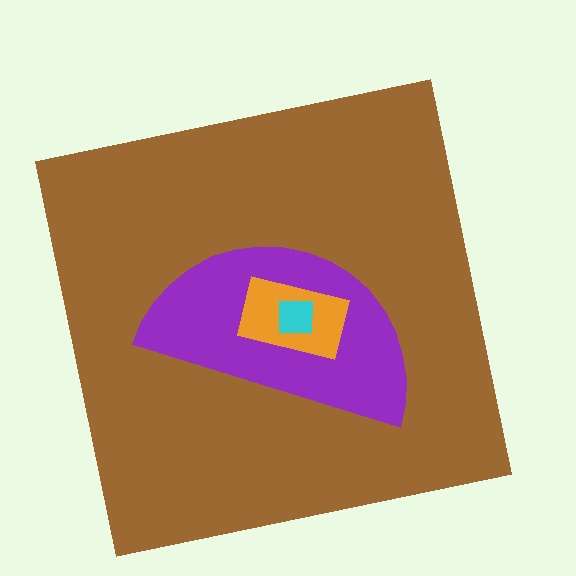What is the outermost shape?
The brown square.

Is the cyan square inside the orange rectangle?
Yes.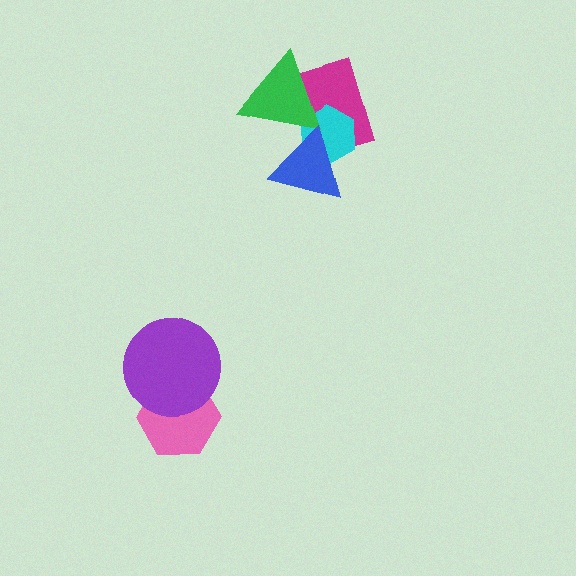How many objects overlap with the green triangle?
3 objects overlap with the green triangle.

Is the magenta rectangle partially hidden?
Yes, it is partially covered by another shape.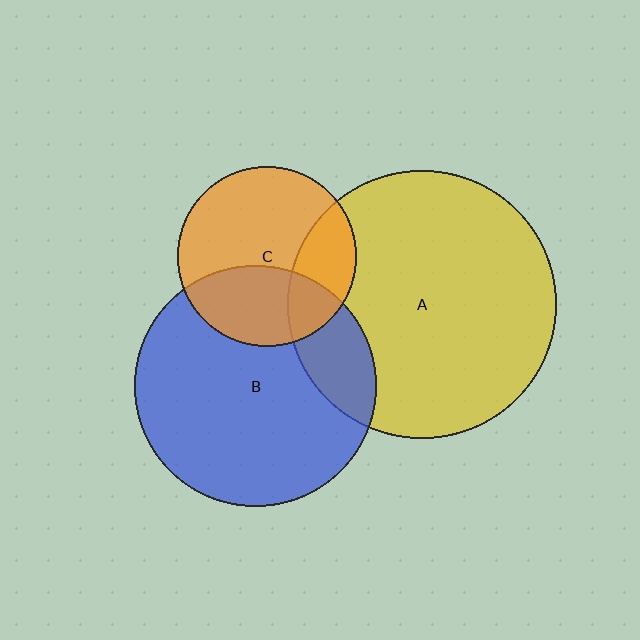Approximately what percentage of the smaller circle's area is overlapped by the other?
Approximately 20%.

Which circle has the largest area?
Circle A (yellow).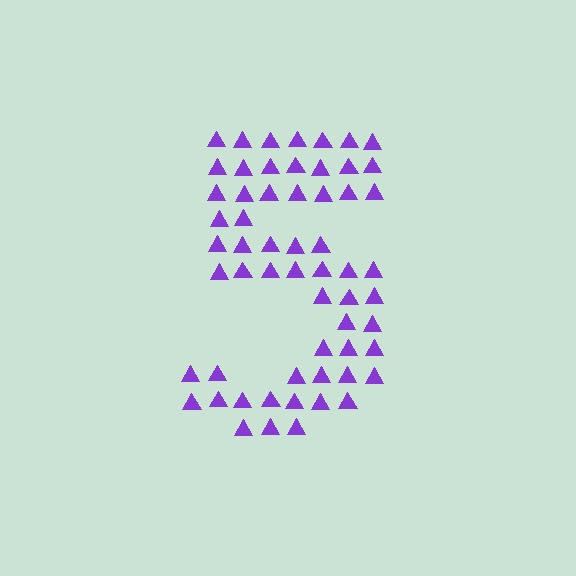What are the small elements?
The small elements are triangles.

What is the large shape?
The large shape is the digit 5.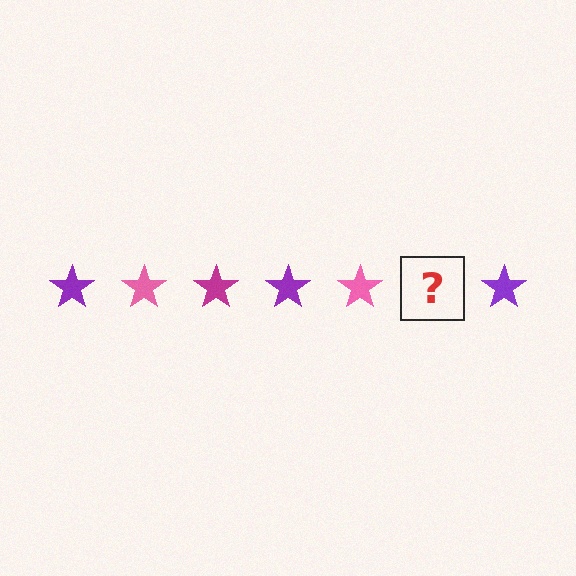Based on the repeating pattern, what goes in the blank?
The blank should be a magenta star.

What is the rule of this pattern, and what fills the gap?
The rule is that the pattern cycles through purple, pink, magenta stars. The gap should be filled with a magenta star.